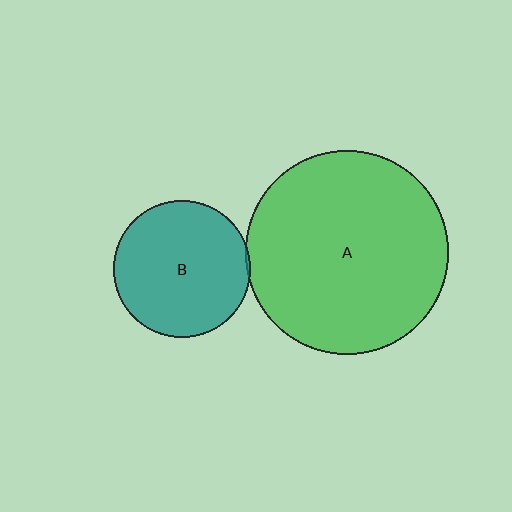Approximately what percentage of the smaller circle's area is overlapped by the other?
Approximately 5%.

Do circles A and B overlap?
Yes.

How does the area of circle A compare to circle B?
Approximately 2.2 times.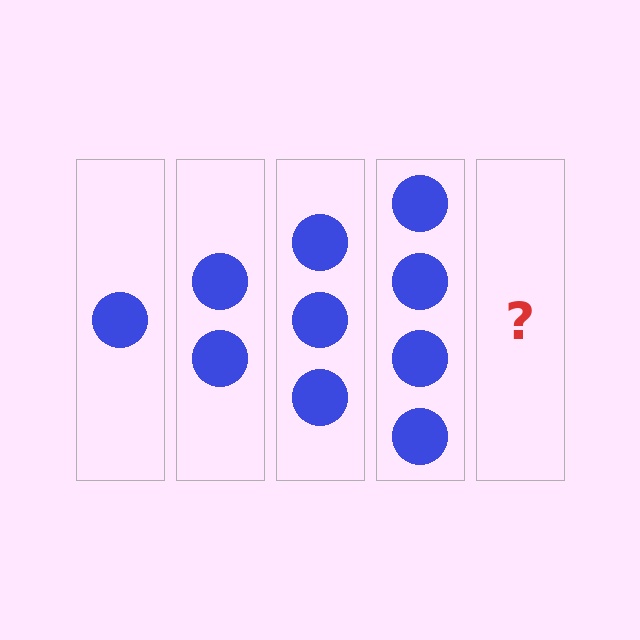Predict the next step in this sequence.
The next step is 5 circles.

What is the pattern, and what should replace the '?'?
The pattern is that each step adds one more circle. The '?' should be 5 circles.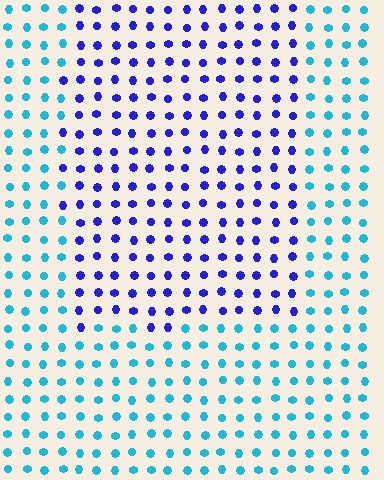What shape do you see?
I see a rectangle.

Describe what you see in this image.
The image is filled with small cyan elements in a uniform arrangement. A rectangle-shaped region is visible where the elements are tinted to a slightly different hue, forming a subtle color boundary.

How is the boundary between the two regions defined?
The boundary is defined purely by a slight shift in hue (about 53 degrees). Spacing, size, and orientation are identical on both sides.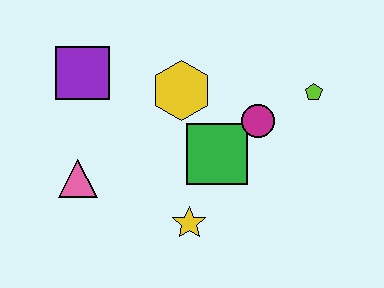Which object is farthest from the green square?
The purple square is farthest from the green square.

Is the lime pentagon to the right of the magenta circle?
Yes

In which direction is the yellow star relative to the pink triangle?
The yellow star is to the right of the pink triangle.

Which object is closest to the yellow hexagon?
The green square is closest to the yellow hexagon.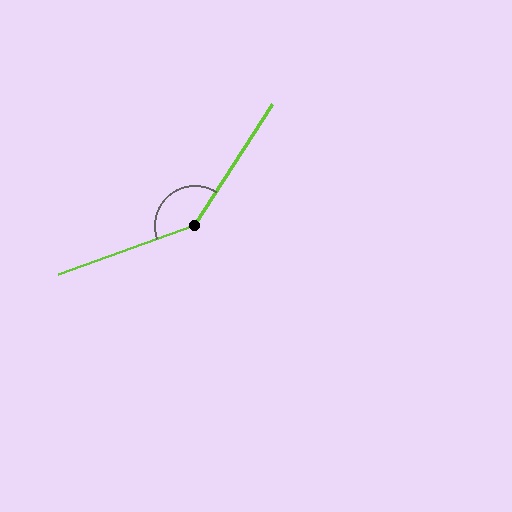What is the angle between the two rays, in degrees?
Approximately 142 degrees.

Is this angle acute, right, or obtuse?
It is obtuse.